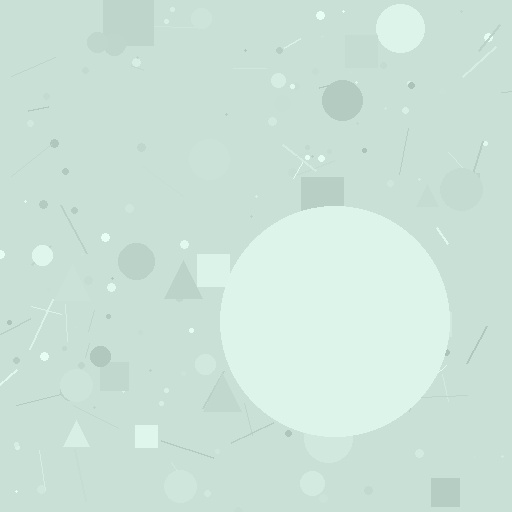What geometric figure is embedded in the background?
A circle is embedded in the background.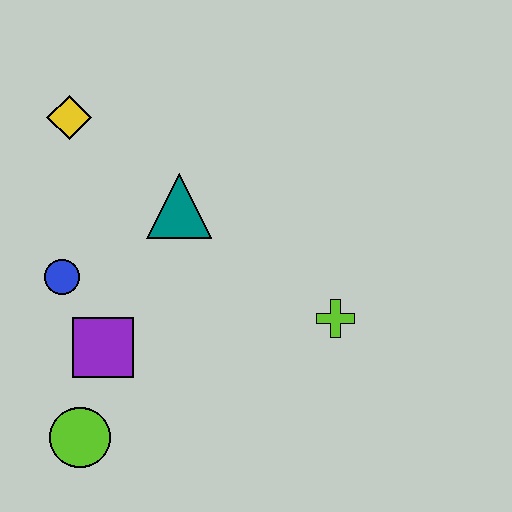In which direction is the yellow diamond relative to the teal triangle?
The yellow diamond is to the left of the teal triangle.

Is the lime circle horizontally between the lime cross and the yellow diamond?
Yes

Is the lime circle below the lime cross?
Yes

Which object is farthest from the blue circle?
The lime cross is farthest from the blue circle.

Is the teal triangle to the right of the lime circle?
Yes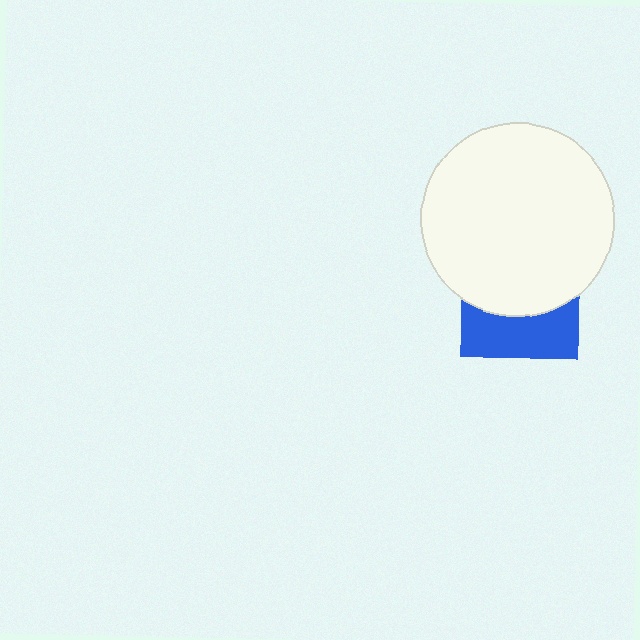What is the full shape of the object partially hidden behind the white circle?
The partially hidden object is a blue square.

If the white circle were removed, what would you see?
You would see the complete blue square.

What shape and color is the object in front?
The object in front is a white circle.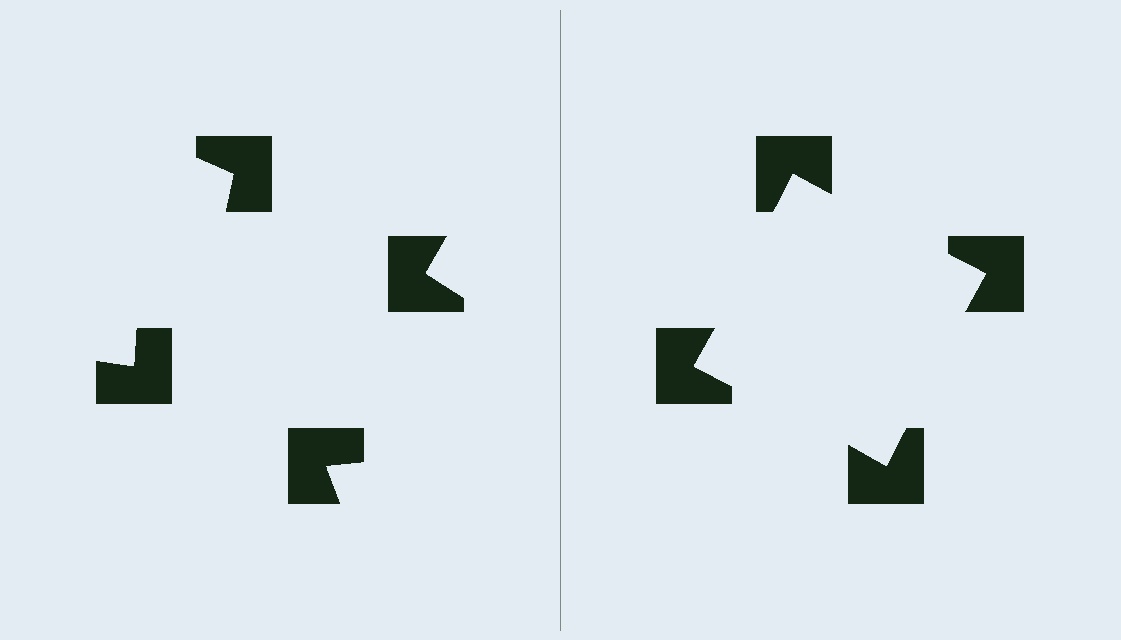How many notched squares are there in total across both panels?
8 — 4 on each side.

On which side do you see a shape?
An illusory square appears on the right side. On the left side the wedge cuts are rotated, so no coherent shape forms.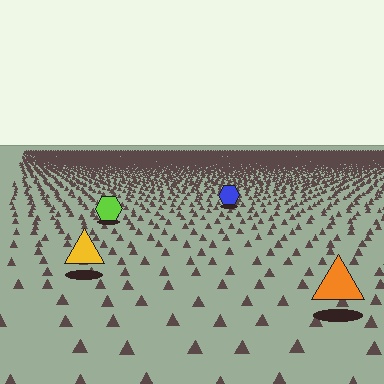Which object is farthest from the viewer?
The blue hexagon is farthest from the viewer. It appears smaller and the ground texture around it is denser.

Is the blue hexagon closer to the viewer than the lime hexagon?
No. The lime hexagon is closer — you can tell from the texture gradient: the ground texture is coarser near it.